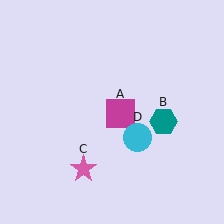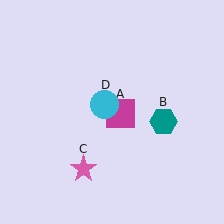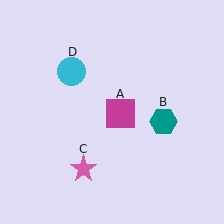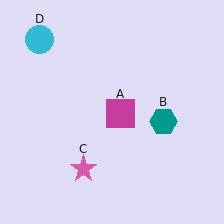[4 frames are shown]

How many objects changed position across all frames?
1 object changed position: cyan circle (object D).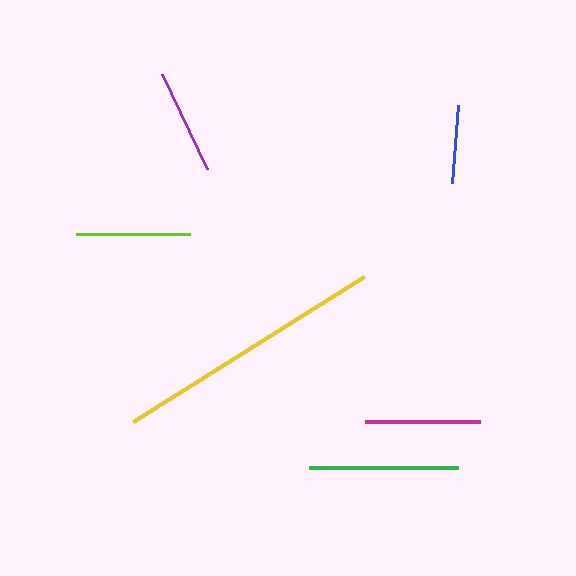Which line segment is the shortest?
The blue line is the shortest at approximately 78 pixels.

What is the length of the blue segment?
The blue segment is approximately 78 pixels long.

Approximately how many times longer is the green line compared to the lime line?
The green line is approximately 1.3 times the length of the lime line.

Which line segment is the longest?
The yellow line is the longest at approximately 273 pixels.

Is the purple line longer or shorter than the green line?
The green line is longer than the purple line.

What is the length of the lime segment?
The lime segment is approximately 114 pixels long.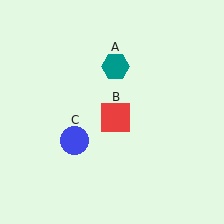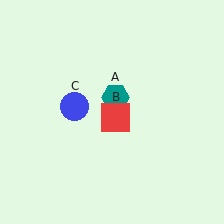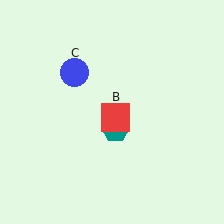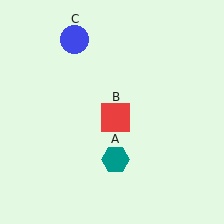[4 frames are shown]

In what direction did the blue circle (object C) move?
The blue circle (object C) moved up.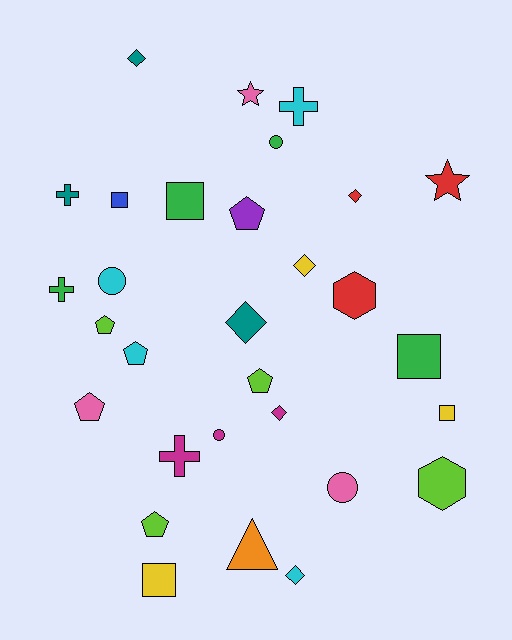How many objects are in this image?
There are 30 objects.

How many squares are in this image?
There are 5 squares.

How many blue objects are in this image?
There is 1 blue object.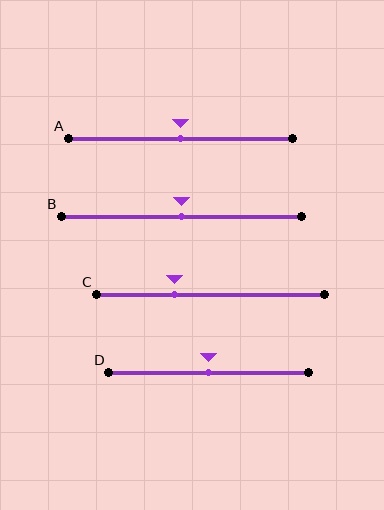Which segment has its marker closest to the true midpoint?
Segment A has its marker closest to the true midpoint.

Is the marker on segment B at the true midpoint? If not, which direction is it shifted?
Yes, the marker on segment B is at the true midpoint.